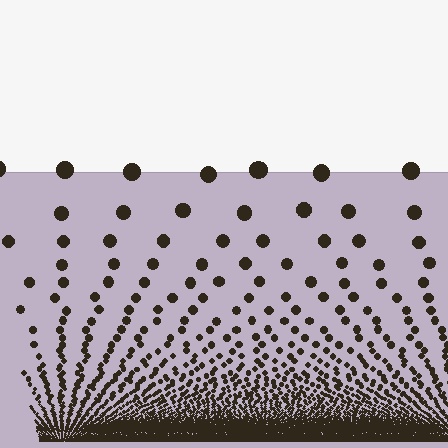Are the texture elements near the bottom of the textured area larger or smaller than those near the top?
Smaller. The gradient is inverted — elements near the bottom are smaller and denser.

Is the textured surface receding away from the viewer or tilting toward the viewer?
The surface appears to tilt toward the viewer. Texture elements get larger and sparser toward the top.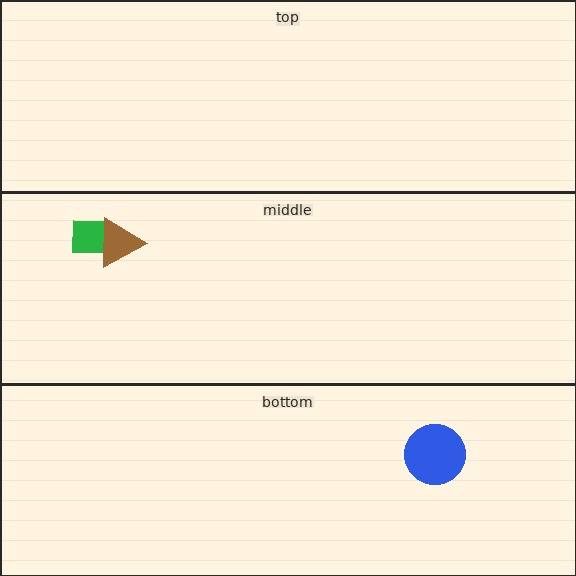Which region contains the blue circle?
The bottom region.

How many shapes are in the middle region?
2.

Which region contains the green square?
The middle region.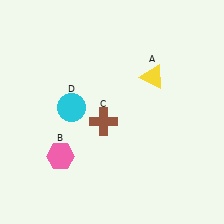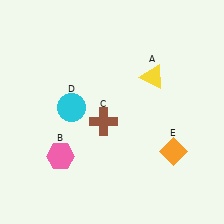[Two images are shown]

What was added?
An orange diamond (E) was added in Image 2.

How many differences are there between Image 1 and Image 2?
There is 1 difference between the two images.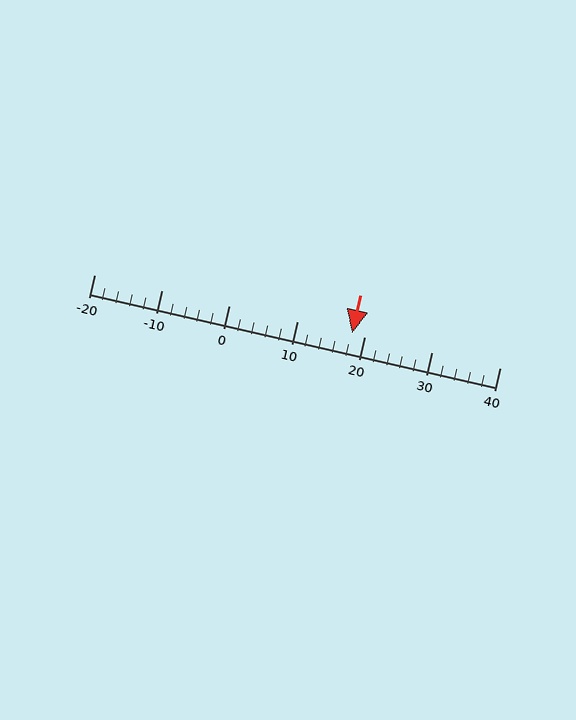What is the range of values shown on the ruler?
The ruler shows values from -20 to 40.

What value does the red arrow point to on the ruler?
The red arrow points to approximately 18.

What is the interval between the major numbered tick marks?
The major tick marks are spaced 10 units apart.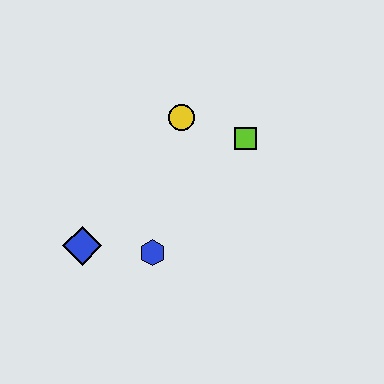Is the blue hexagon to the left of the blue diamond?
No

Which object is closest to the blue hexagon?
The blue diamond is closest to the blue hexagon.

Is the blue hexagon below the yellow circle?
Yes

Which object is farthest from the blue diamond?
The lime square is farthest from the blue diamond.